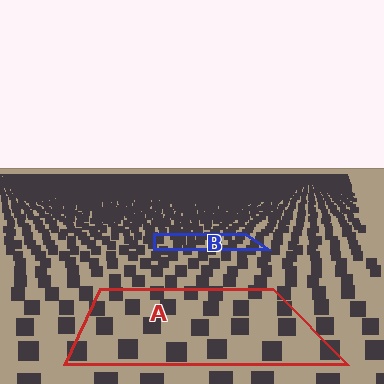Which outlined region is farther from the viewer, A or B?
Region B is farther from the viewer — the texture elements inside it appear smaller and more densely packed.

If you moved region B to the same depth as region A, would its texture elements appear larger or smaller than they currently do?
They would appear larger. At a closer depth, the same texture elements are projected at a bigger on-screen size.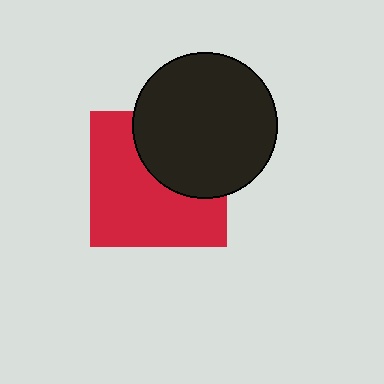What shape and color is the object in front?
The object in front is a black circle.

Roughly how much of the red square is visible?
About half of it is visible (roughly 62%).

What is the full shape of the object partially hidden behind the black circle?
The partially hidden object is a red square.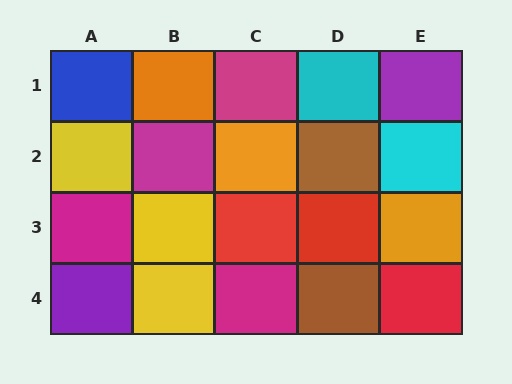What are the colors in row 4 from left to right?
Purple, yellow, magenta, brown, red.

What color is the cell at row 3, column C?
Red.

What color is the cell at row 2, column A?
Yellow.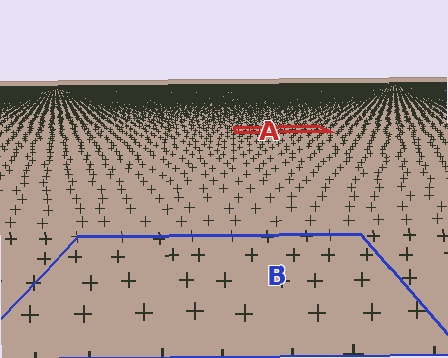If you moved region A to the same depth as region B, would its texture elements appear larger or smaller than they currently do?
They would appear larger. At a closer depth, the same texture elements are projected at a bigger on-screen size.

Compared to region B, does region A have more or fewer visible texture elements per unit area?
Region A has more texture elements per unit area — they are packed more densely because it is farther away.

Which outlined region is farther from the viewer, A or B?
Region A is farther from the viewer — the texture elements inside it appear smaller and more densely packed.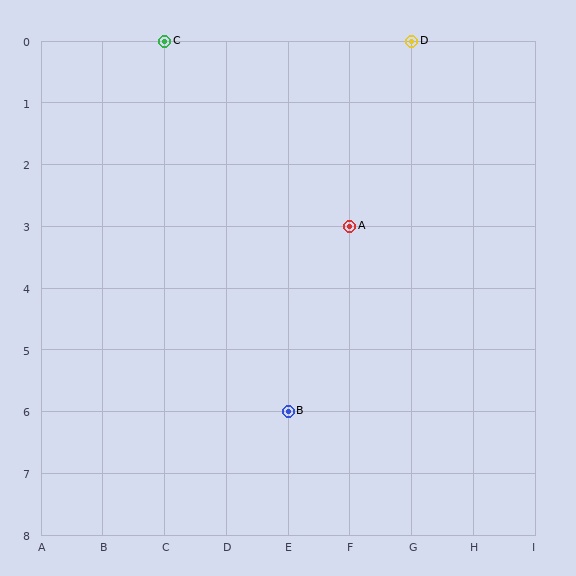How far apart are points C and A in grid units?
Points C and A are 3 columns and 3 rows apart (about 4.2 grid units diagonally).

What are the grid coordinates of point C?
Point C is at grid coordinates (C, 0).